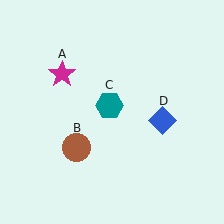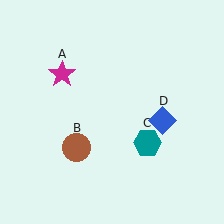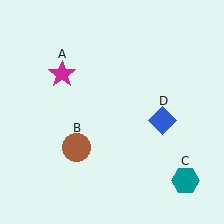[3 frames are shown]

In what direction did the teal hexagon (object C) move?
The teal hexagon (object C) moved down and to the right.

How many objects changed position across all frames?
1 object changed position: teal hexagon (object C).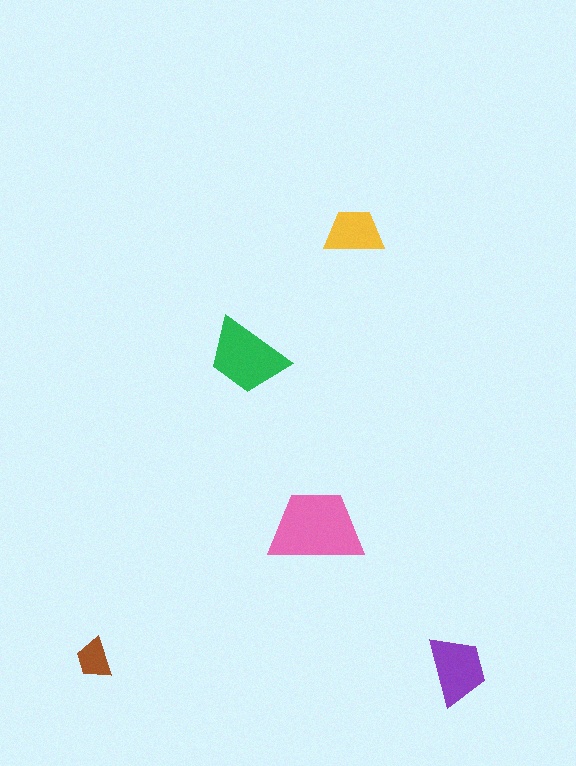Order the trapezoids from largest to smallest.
the pink one, the green one, the purple one, the yellow one, the brown one.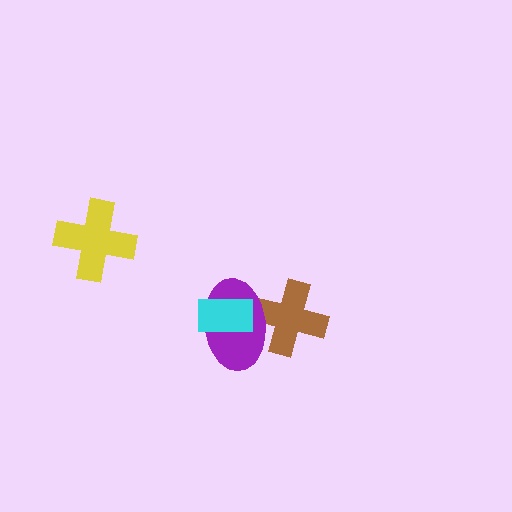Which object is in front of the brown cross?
The purple ellipse is in front of the brown cross.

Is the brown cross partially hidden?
Yes, it is partially covered by another shape.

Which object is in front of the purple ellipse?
The cyan rectangle is in front of the purple ellipse.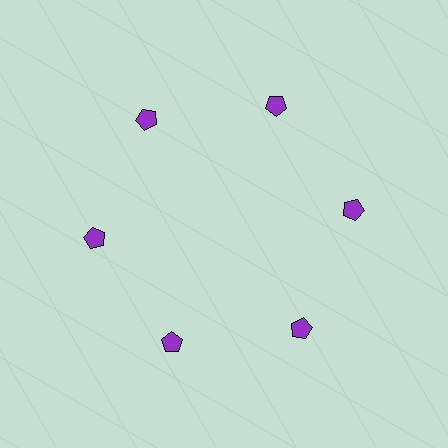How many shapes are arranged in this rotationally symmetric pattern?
There are 6 shapes, arranged in 6 groups of 1.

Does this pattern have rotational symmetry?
Yes, this pattern has 6-fold rotational symmetry. It looks the same after rotating 60 degrees around the center.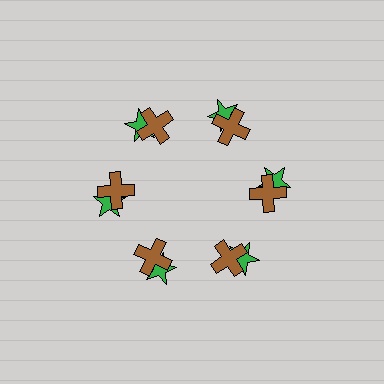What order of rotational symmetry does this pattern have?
This pattern has 6-fold rotational symmetry.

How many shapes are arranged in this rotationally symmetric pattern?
There are 12 shapes, arranged in 6 groups of 2.